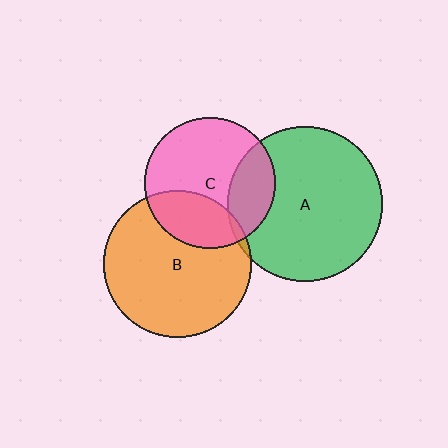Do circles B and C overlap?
Yes.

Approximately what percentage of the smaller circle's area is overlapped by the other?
Approximately 30%.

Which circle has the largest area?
Circle A (green).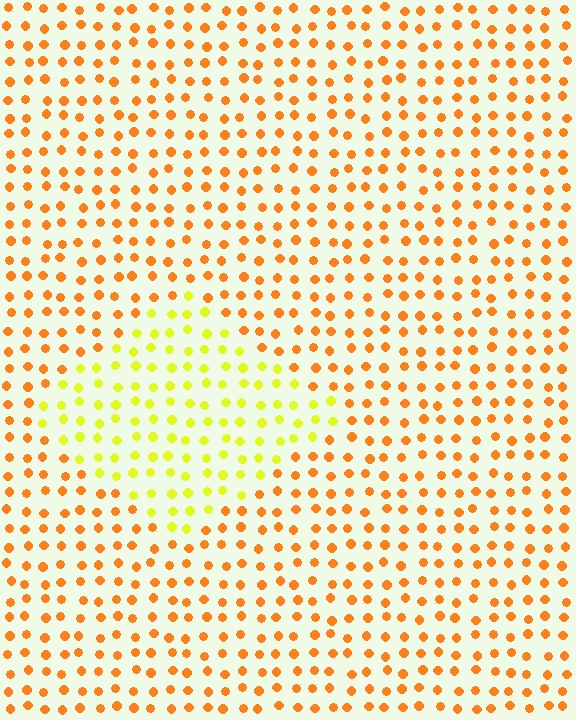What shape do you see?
I see a diamond.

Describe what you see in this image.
The image is filled with small orange elements in a uniform arrangement. A diamond-shaped region is visible where the elements are tinted to a slightly different hue, forming a subtle color boundary.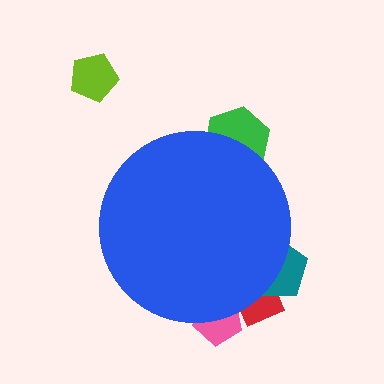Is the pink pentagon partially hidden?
Yes, the pink pentagon is partially hidden behind the blue circle.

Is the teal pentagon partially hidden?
Yes, the teal pentagon is partially hidden behind the blue circle.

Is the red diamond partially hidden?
Yes, the red diamond is partially hidden behind the blue circle.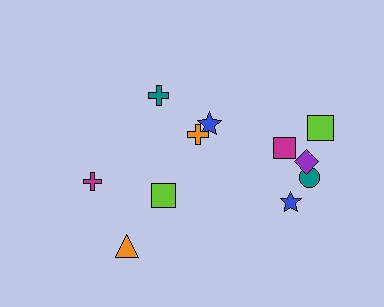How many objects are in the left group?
There are 4 objects.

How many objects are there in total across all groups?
There are 11 objects.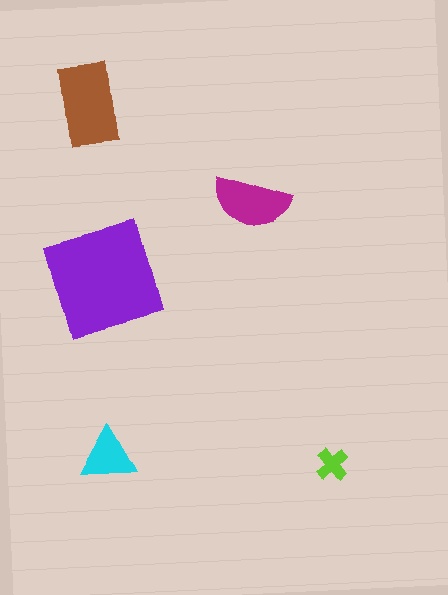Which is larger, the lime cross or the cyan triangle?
The cyan triangle.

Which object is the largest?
The purple square.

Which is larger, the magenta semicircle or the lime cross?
The magenta semicircle.